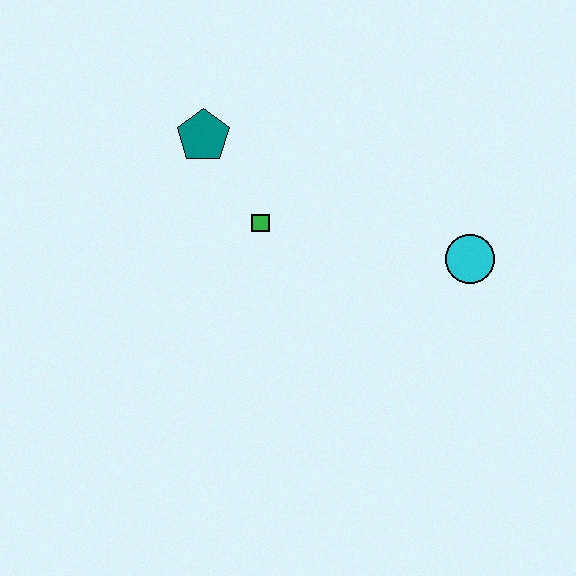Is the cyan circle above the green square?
No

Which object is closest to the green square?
The teal pentagon is closest to the green square.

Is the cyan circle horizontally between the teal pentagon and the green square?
No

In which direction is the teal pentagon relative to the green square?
The teal pentagon is above the green square.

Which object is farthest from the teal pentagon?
The cyan circle is farthest from the teal pentagon.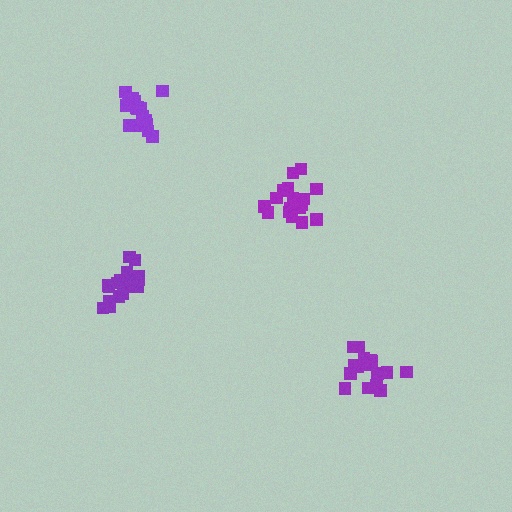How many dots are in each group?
Group 1: 17 dots, Group 2: 18 dots, Group 3: 18 dots, Group 4: 19 dots (72 total).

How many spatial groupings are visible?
There are 4 spatial groupings.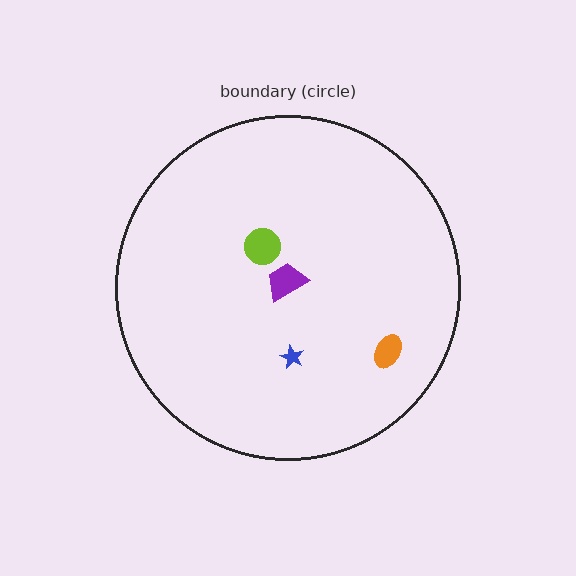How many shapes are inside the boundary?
4 inside, 0 outside.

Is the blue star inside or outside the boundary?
Inside.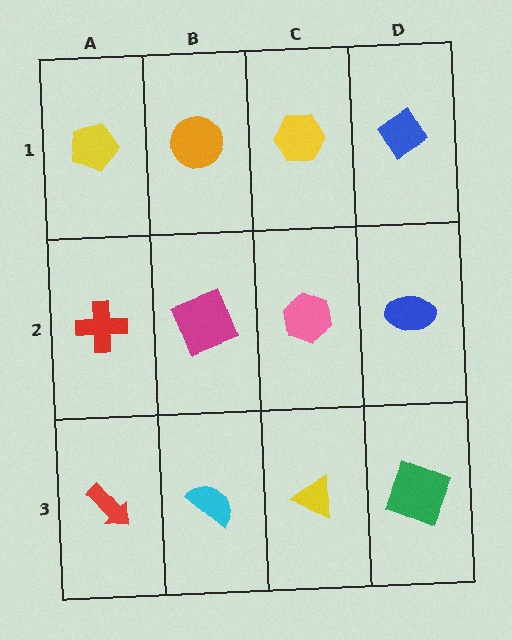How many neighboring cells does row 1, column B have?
3.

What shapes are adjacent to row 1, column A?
A red cross (row 2, column A), an orange circle (row 1, column B).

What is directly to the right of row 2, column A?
A magenta square.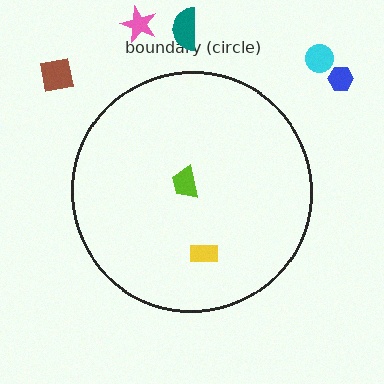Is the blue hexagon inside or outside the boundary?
Outside.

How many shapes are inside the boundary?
2 inside, 5 outside.